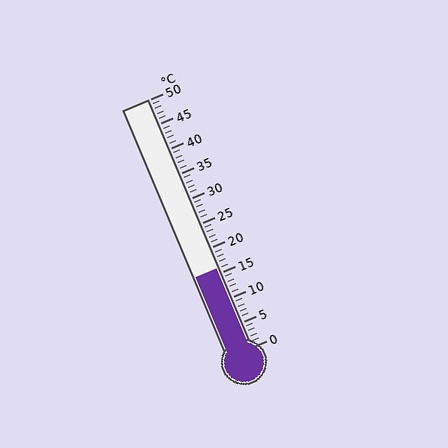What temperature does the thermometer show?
The thermometer shows approximately 16°C.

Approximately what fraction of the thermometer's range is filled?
The thermometer is filled to approximately 30% of its range.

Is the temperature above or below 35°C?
The temperature is below 35°C.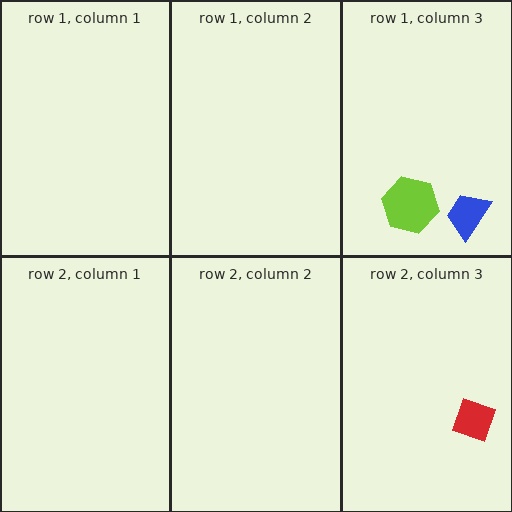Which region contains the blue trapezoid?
The row 1, column 3 region.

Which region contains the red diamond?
The row 2, column 3 region.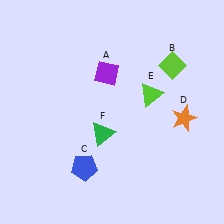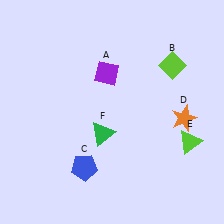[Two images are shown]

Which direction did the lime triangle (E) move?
The lime triangle (E) moved down.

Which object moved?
The lime triangle (E) moved down.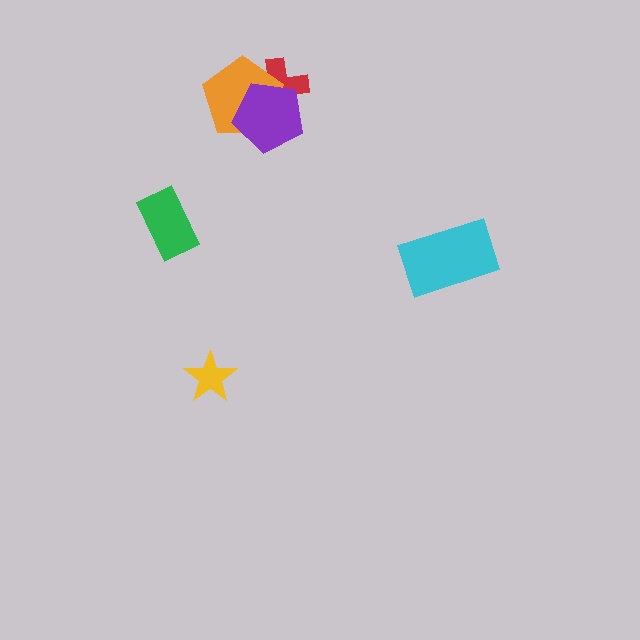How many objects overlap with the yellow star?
0 objects overlap with the yellow star.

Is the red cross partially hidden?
Yes, it is partially covered by another shape.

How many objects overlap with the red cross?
2 objects overlap with the red cross.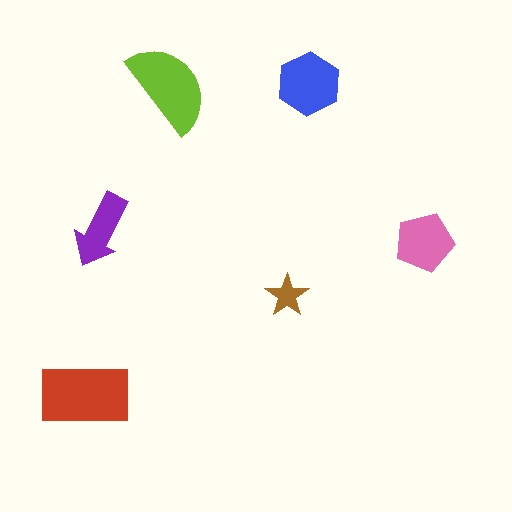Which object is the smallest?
The brown star.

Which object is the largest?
The red rectangle.